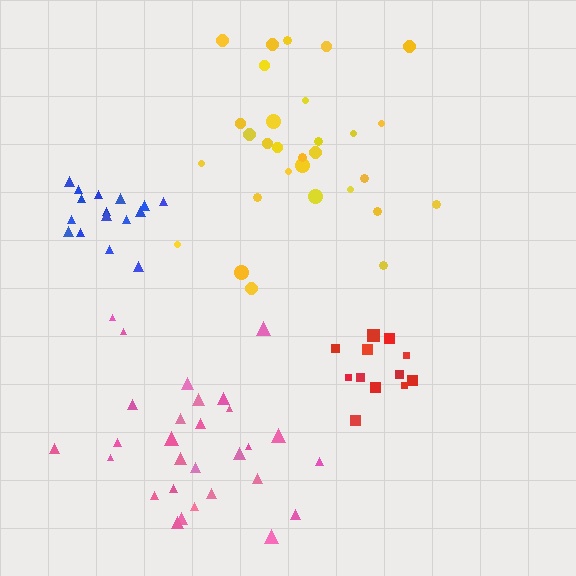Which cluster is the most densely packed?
Blue.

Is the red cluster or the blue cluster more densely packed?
Blue.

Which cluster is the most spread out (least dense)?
Yellow.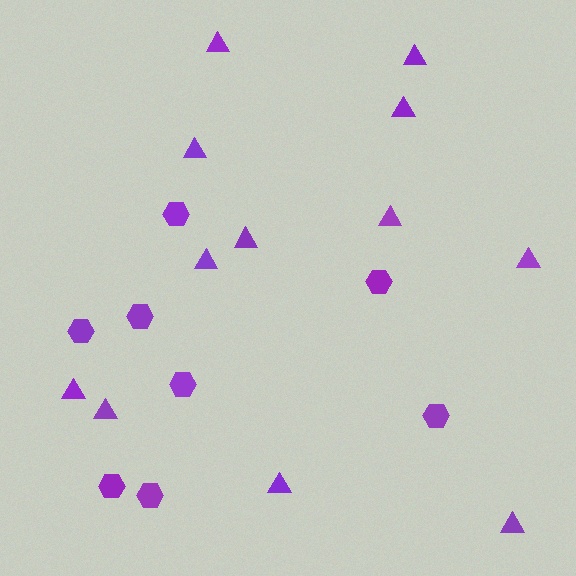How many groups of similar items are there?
There are 2 groups: one group of hexagons (8) and one group of triangles (12).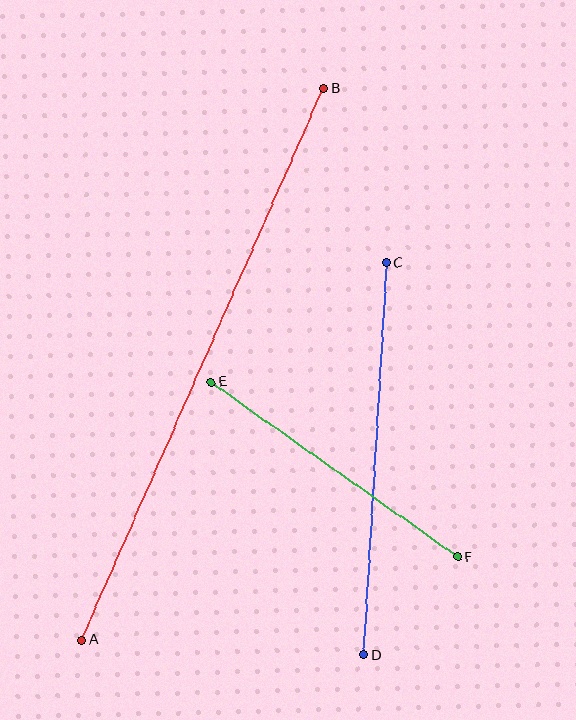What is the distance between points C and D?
The distance is approximately 393 pixels.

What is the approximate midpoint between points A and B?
The midpoint is at approximately (203, 364) pixels.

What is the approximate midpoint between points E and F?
The midpoint is at approximately (334, 469) pixels.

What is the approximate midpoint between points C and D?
The midpoint is at approximately (375, 459) pixels.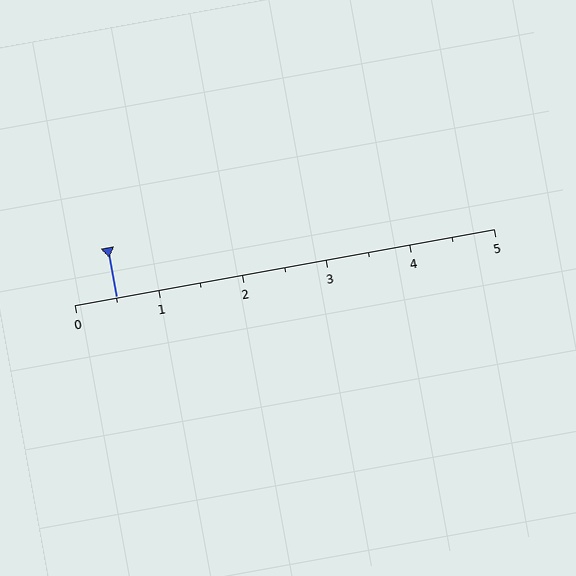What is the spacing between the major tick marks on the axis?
The major ticks are spaced 1 apart.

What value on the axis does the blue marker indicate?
The marker indicates approximately 0.5.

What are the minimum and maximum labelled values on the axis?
The axis runs from 0 to 5.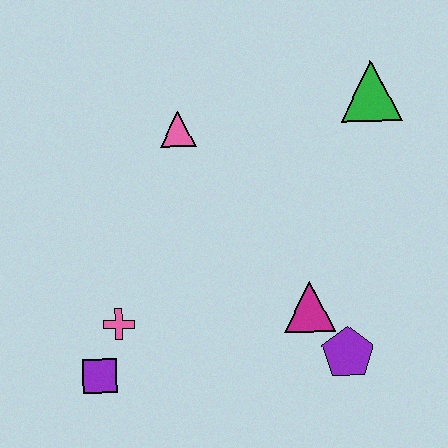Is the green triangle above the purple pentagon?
Yes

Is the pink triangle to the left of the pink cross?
No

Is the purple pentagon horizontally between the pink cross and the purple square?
No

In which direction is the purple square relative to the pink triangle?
The purple square is below the pink triangle.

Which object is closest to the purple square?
The pink cross is closest to the purple square.